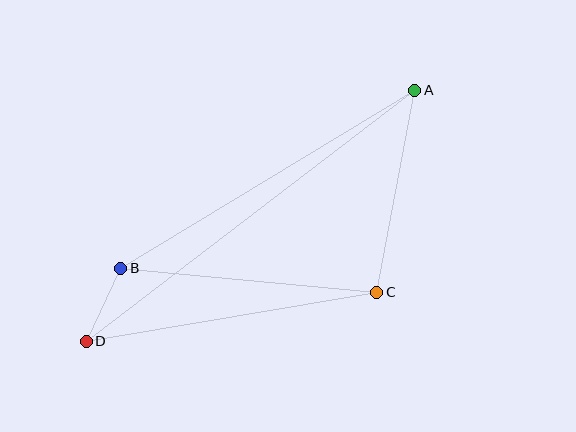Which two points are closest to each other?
Points B and D are closest to each other.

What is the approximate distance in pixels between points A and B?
The distance between A and B is approximately 344 pixels.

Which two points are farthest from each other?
Points A and D are farthest from each other.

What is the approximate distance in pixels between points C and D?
The distance between C and D is approximately 294 pixels.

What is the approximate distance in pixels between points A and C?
The distance between A and C is approximately 206 pixels.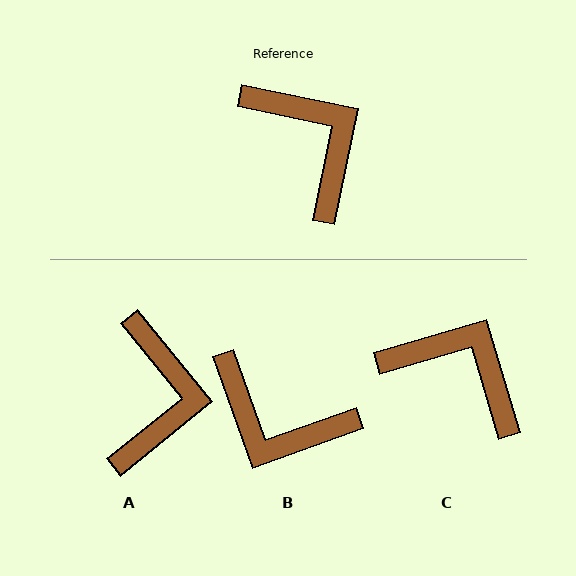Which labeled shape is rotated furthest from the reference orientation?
B, about 149 degrees away.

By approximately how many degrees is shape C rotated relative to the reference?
Approximately 28 degrees counter-clockwise.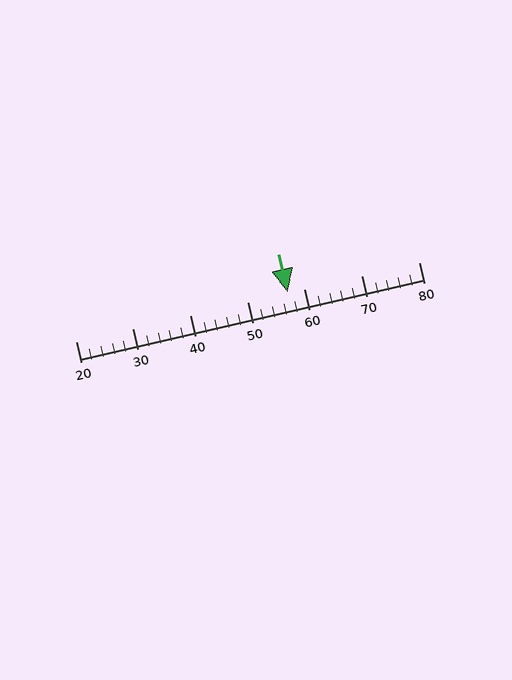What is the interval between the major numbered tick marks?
The major tick marks are spaced 10 units apart.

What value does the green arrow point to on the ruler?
The green arrow points to approximately 57.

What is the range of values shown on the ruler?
The ruler shows values from 20 to 80.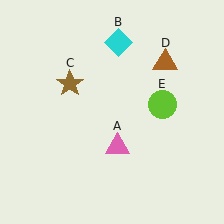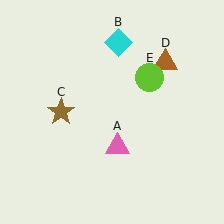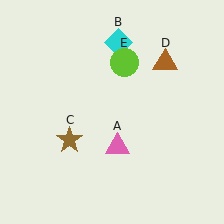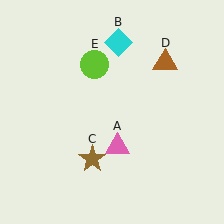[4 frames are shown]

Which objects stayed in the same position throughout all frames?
Pink triangle (object A) and cyan diamond (object B) and brown triangle (object D) remained stationary.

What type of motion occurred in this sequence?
The brown star (object C), lime circle (object E) rotated counterclockwise around the center of the scene.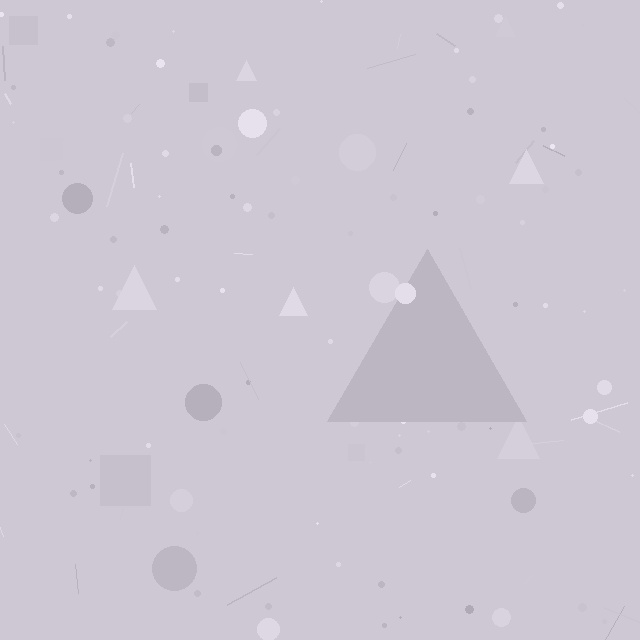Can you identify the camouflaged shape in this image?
The camouflaged shape is a triangle.